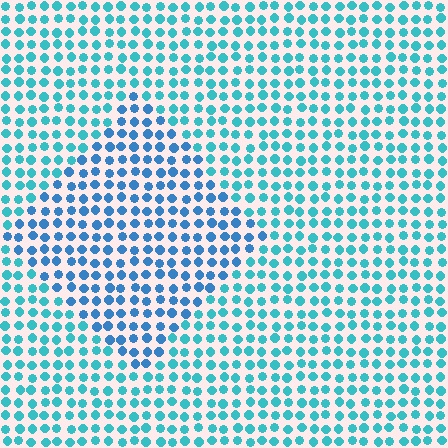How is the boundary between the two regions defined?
The boundary is defined purely by a slight shift in hue (about 27 degrees). Spacing, size, and orientation are identical on both sides.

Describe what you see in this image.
The image is filled with small cyan elements in a uniform arrangement. A diamond-shaped region is visible where the elements are tinted to a slightly different hue, forming a subtle color boundary.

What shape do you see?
I see a diamond.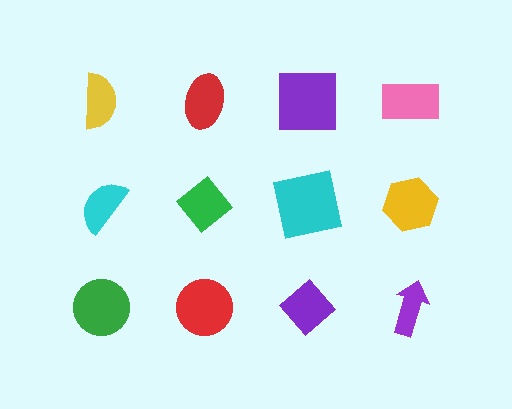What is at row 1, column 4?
A pink rectangle.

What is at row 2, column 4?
A yellow hexagon.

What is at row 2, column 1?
A cyan semicircle.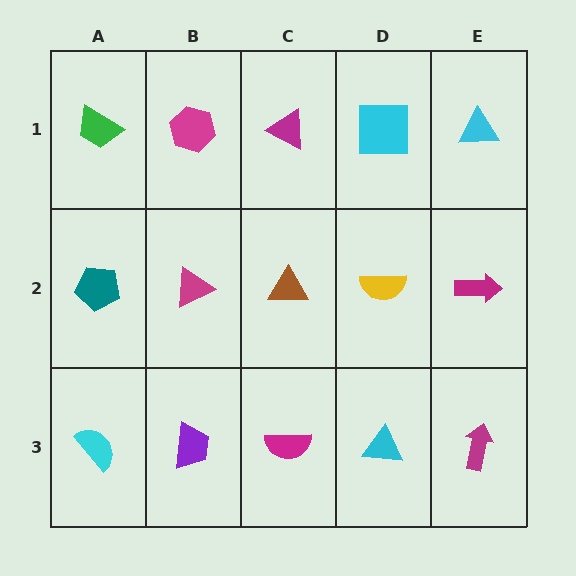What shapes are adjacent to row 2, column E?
A cyan triangle (row 1, column E), a magenta arrow (row 3, column E), a yellow semicircle (row 2, column D).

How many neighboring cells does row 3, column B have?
3.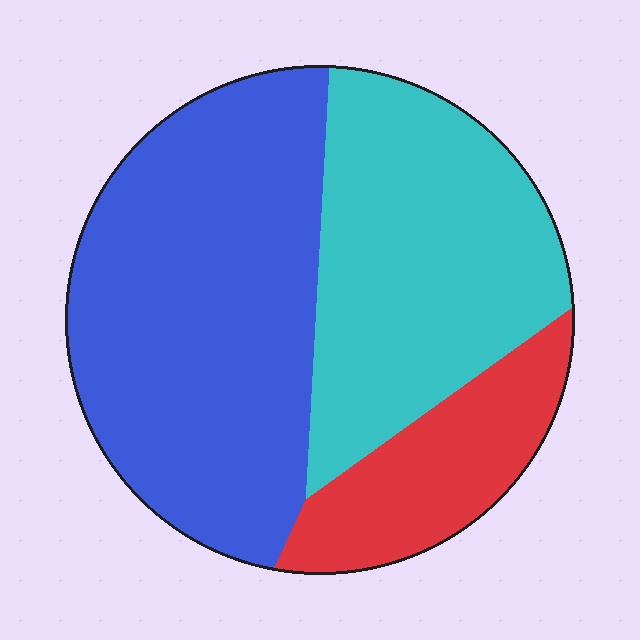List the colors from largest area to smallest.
From largest to smallest: blue, cyan, red.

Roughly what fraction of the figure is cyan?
Cyan covers 35% of the figure.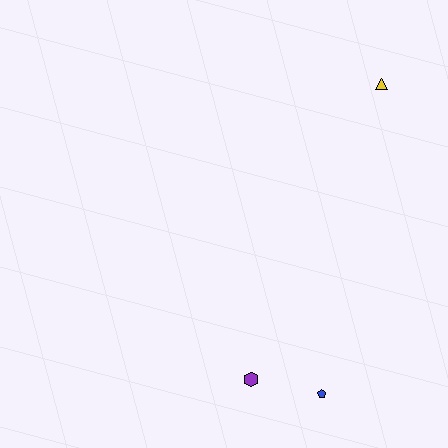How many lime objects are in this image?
There are no lime objects.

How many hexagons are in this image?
There is 1 hexagon.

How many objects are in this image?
There are 3 objects.